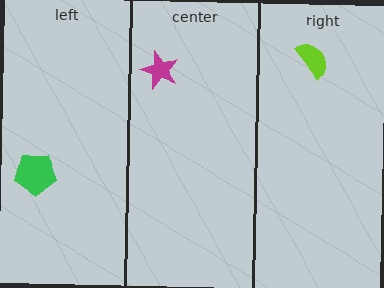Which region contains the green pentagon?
The left region.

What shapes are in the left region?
The green pentagon.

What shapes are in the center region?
The magenta star.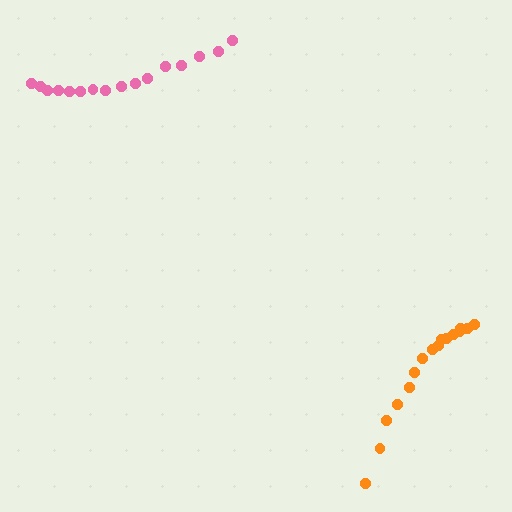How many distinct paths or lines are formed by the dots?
There are 2 distinct paths.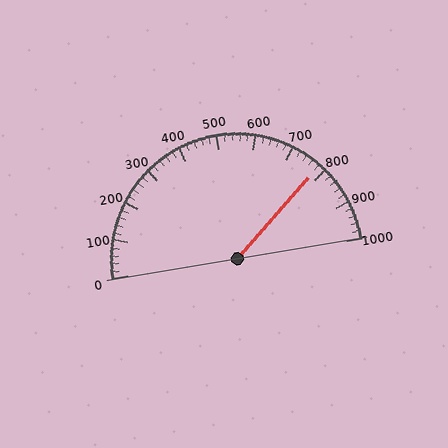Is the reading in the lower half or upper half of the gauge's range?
The reading is in the upper half of the range (0 to 1000).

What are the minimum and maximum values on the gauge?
The gauge ranges from 0 to 1000.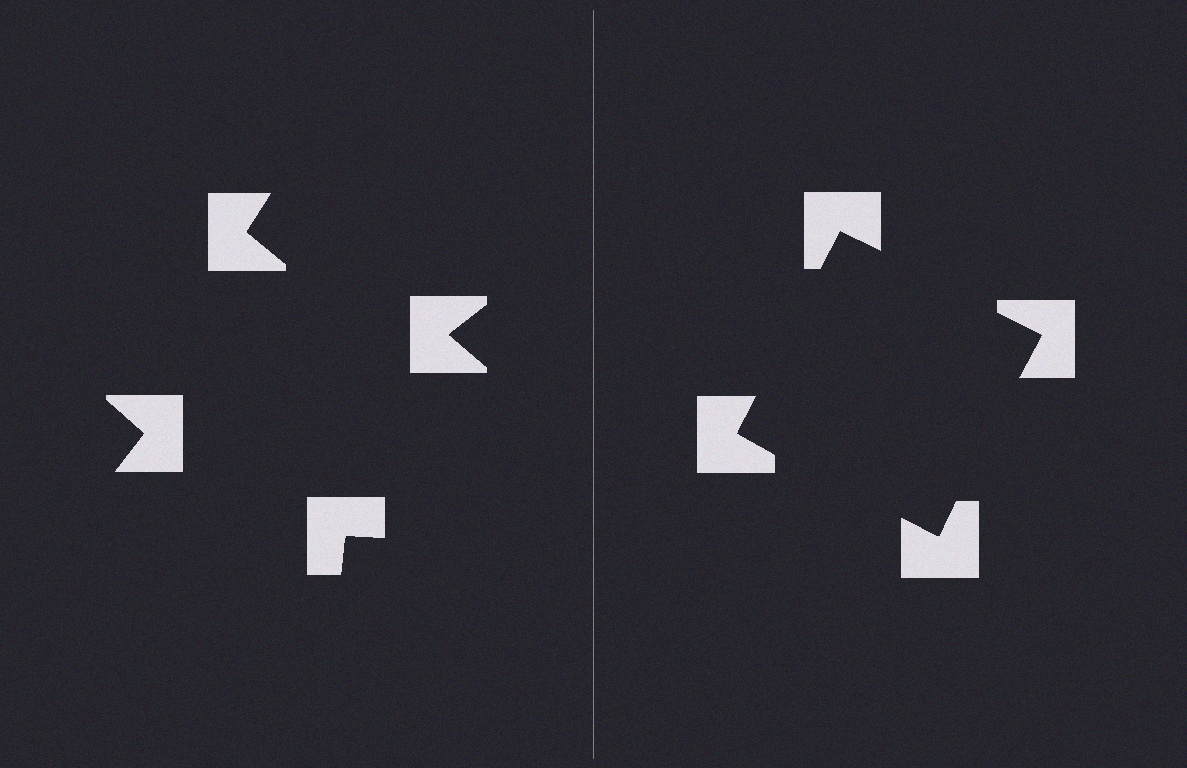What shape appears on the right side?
An illusory square.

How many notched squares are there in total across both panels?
8 — 4 on each side.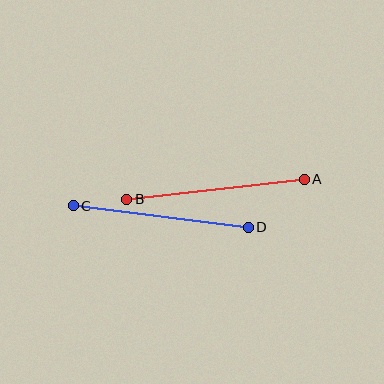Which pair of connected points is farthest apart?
Points A and B are farthest apart.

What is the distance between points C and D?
The distance is approximately 177 pixels.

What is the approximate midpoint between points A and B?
The midpoint is at approximately (215, 189) pixels.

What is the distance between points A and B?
The distance is approximately 179 pixels.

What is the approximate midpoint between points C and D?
The midpoint is at approximately (161, 217) pixels.